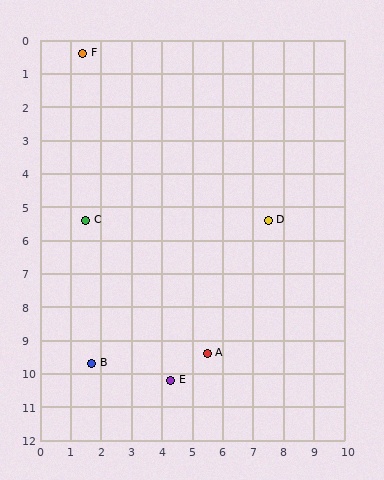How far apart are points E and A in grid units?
Points E and A are about 1.4 grid units apart.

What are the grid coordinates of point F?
Point F is at approximately (1.4, 0.4).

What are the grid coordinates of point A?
Point A is at approximately (5.5, 9.4).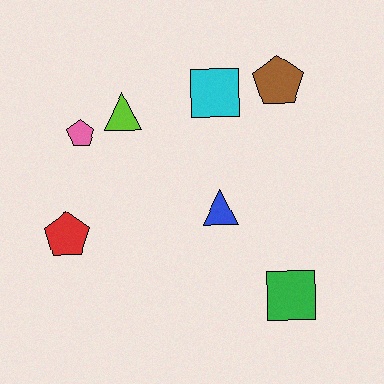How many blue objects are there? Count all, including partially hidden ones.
There is 1 blue object.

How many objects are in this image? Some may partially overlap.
There are 7 objects.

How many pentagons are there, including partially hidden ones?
There are 3 pentagons.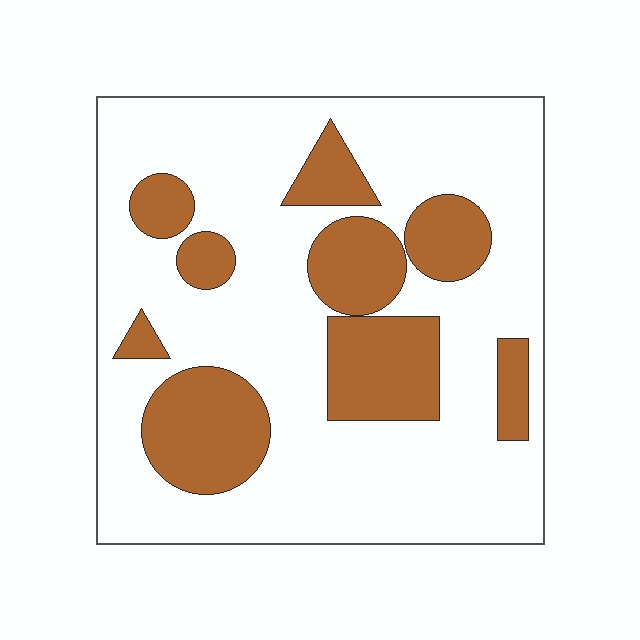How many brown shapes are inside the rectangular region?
9.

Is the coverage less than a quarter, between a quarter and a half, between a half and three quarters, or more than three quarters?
Between a quarter and a half.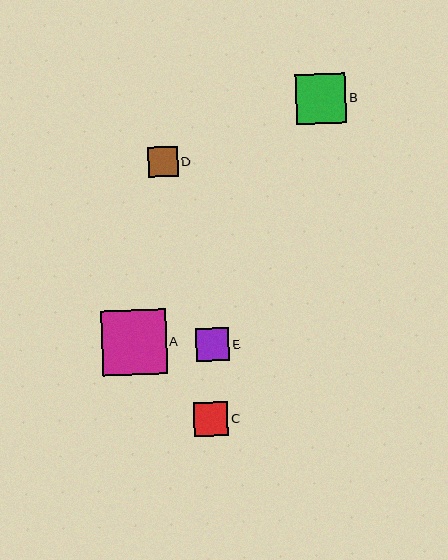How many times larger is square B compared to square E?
Square B is approximately 1.5 times the size of square E.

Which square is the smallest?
Square D is the smallest with a size of approximately 30 pixels.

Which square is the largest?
Square A is the largest with a size of approximately 65 pixels.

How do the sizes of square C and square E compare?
Square C and square E are approximately the same size.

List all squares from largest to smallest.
From largest to smallest: A, B, C, E, D.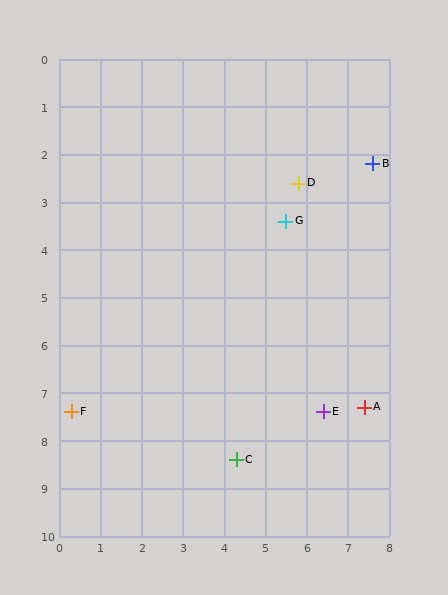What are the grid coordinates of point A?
Point A is at approximately (7.4, 7.3).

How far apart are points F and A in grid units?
Points F and A are about 7.1 grid units apart.